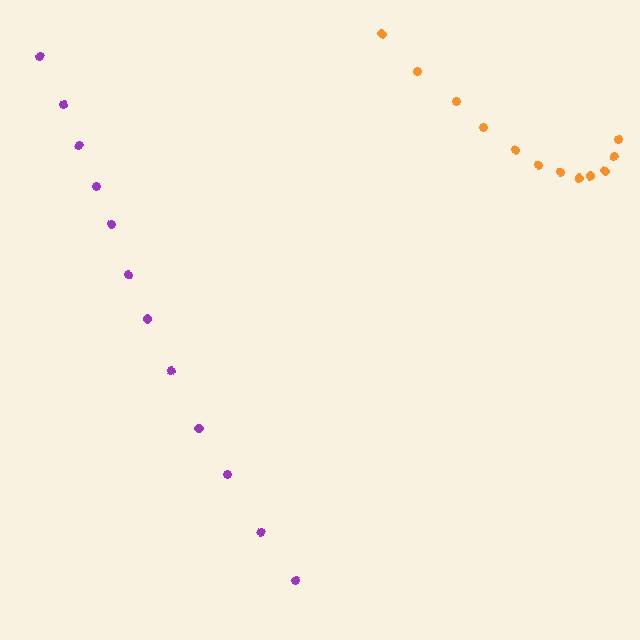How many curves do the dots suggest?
There are 2 distinct paths.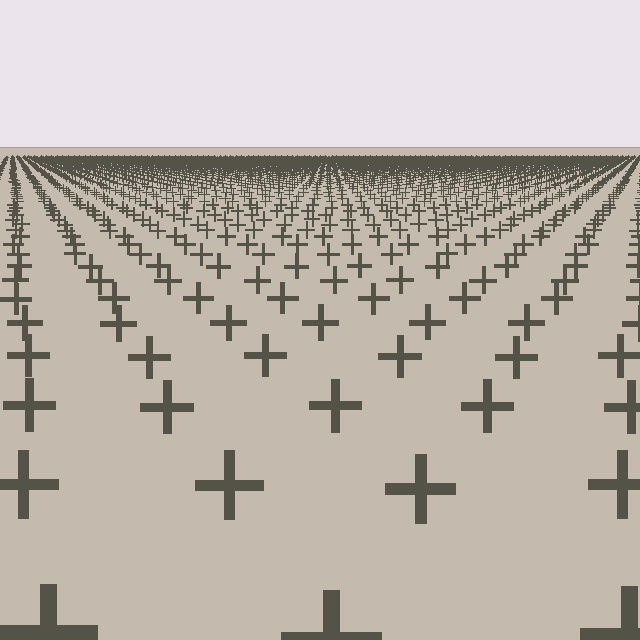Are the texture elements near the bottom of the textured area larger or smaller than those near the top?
Larger. Near the bottom, elements are closer to the viewer and appear at a bigger on-screen size.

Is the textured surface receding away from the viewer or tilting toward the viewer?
The surface is receding away from the viewer. Texture elements get smaller and denser toward the top.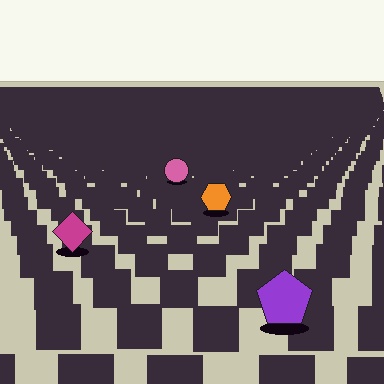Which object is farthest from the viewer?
The pink circle is farthest from the viewer. It appears smaller and the ground texture around it is denser.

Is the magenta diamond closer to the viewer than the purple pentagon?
No. The purple pentagon is closer — you can tell from the texture gradient: the ground texture is coarser near it.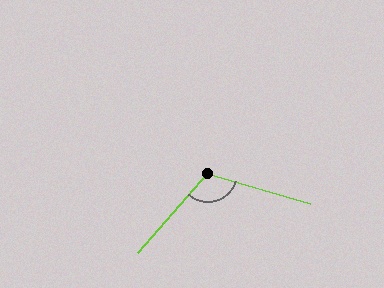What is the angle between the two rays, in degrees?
Approximately 114 degrees.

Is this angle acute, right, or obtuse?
It is obtuse.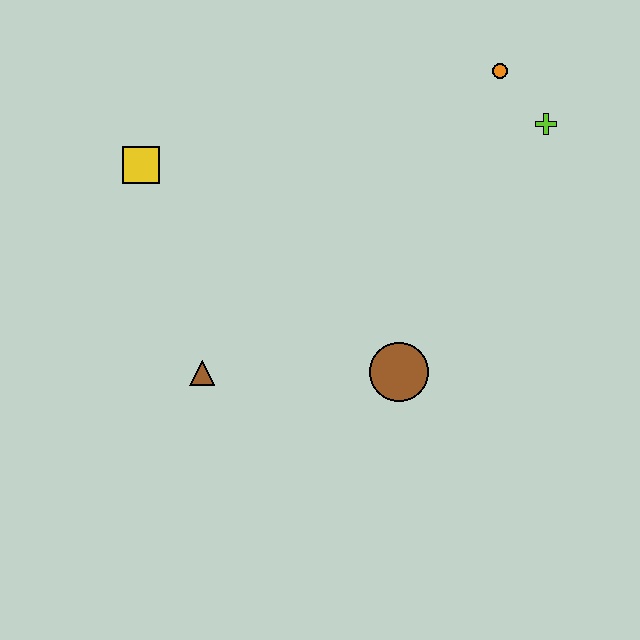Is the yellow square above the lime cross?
No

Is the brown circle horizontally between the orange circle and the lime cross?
No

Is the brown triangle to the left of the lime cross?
Yes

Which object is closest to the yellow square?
The brown triangle is closest to the yellow square.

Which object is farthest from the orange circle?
The brown triangle is farthest from the orange circle.